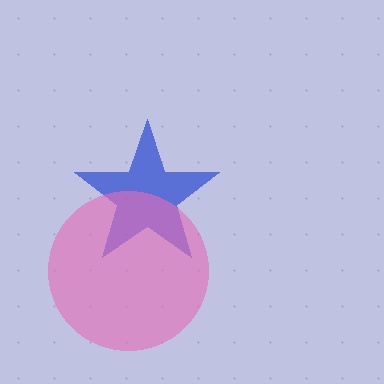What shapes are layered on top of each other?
The layered shapes are: a blue star, a pink circle.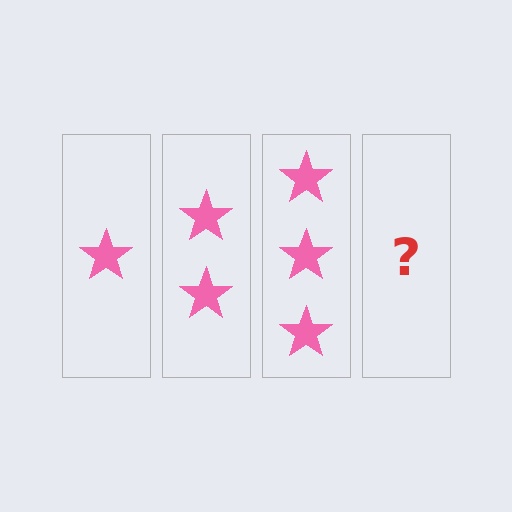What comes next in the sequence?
The next element should be 4 stars.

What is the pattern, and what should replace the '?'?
The pattern is that each step adds one more star. The '?' should be 4 stars.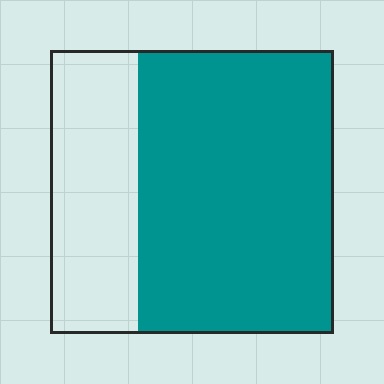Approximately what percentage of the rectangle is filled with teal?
Approximately 70%.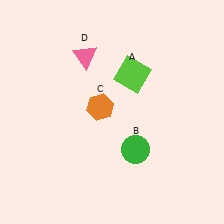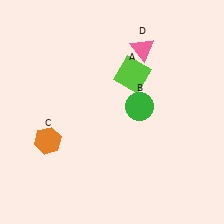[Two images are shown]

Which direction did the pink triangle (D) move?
The pink triangle (D) moved right.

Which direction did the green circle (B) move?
The green circle (B) moved up.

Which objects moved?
The objects that moved are: the green circle (B), the orange hexagon (C), the pink triangle (D).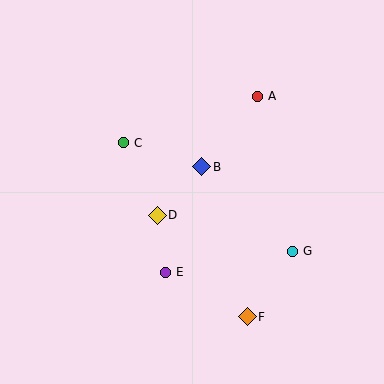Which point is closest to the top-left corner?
Point C is closest to the top-left corner.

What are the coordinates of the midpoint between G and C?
The midpoint between G and C is at (208, 197).